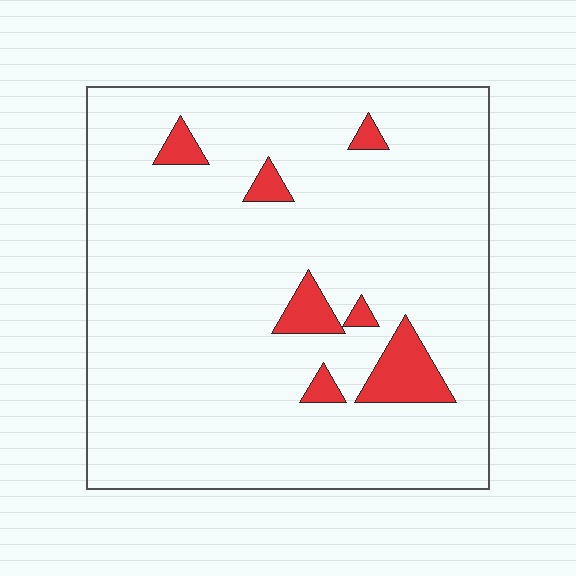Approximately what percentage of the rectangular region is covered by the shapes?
Approximately 10%.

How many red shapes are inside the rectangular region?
7.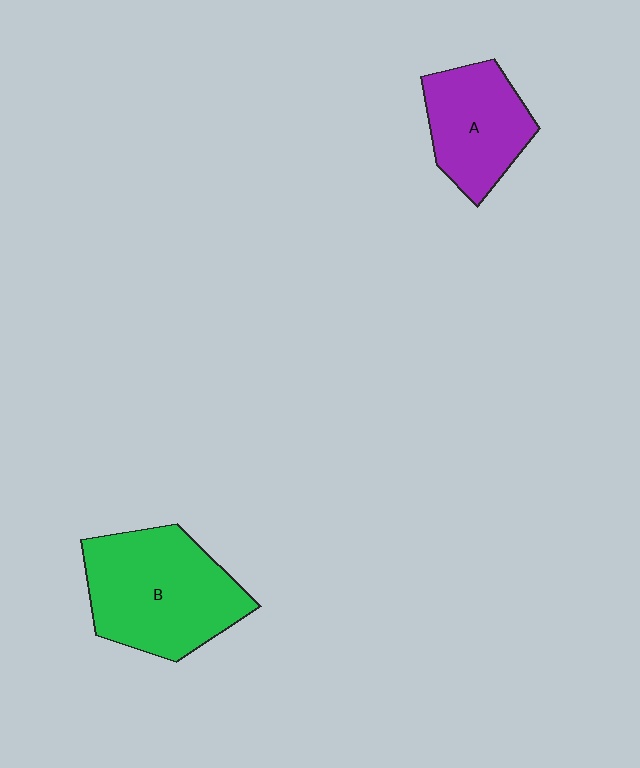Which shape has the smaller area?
Shape A (purple).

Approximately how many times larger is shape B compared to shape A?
Approximately 1.5 times.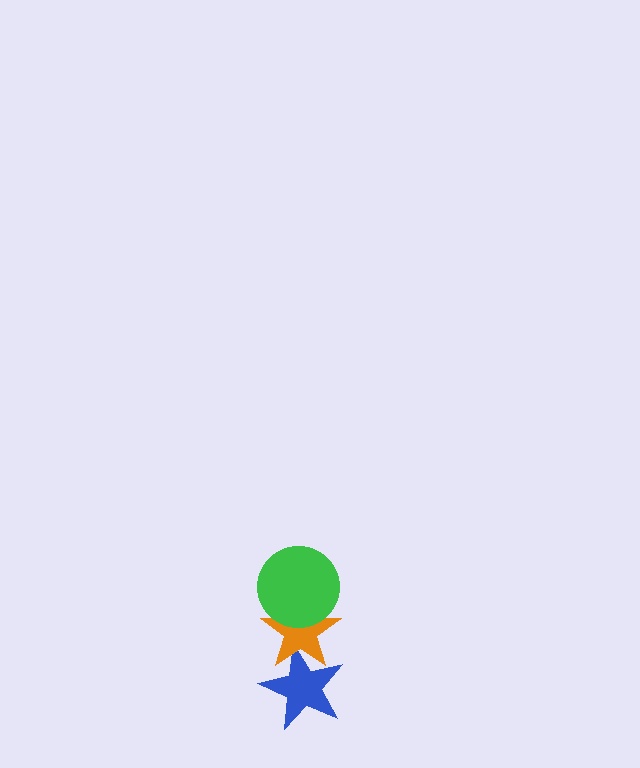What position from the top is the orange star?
The orange star is 2nd from the top.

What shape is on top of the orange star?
The green circle is on top of the orange star.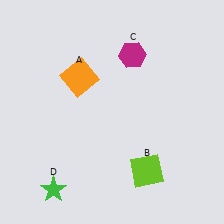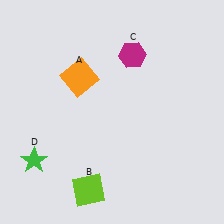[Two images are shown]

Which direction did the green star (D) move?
The green star (D) moved up.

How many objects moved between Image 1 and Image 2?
2 objects moved between the two images.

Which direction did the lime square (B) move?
The lime square (B) moved left.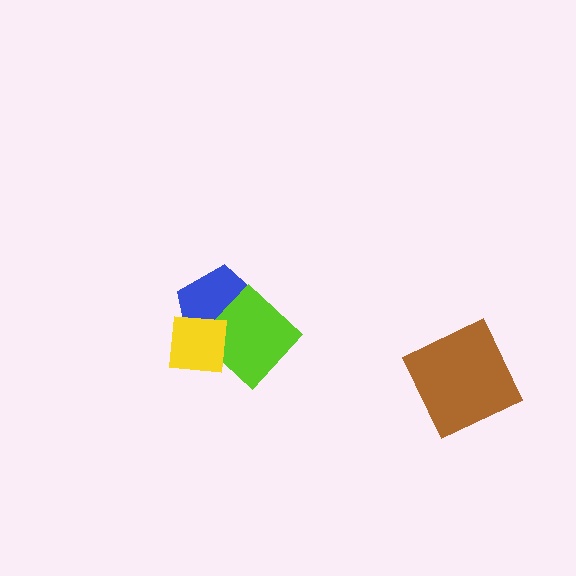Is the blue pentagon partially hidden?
Yes, it is partially covered by another shape.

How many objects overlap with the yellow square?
2 objects overlap with the yellow square.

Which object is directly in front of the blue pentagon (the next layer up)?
The lime diamond is directly in front of the blue pentagon.